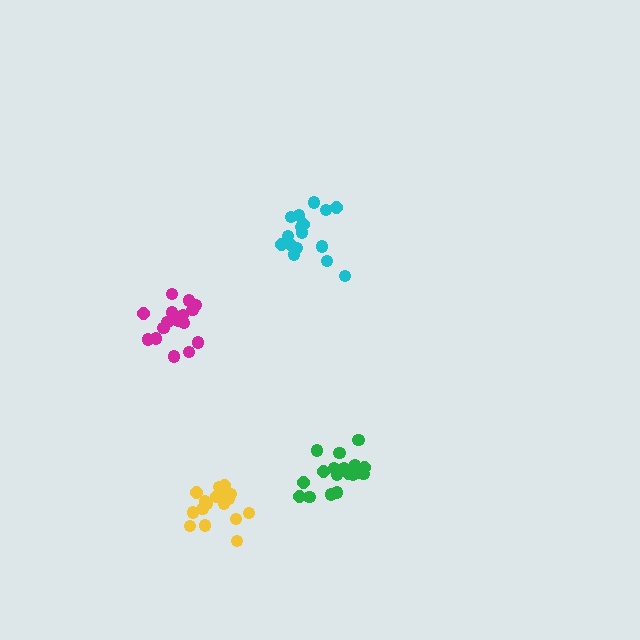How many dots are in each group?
Group 1: 17 dots, Group 2: 16 dots, Group 3: 16 dots, Group 4: 19 dots (68 total).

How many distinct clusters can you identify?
There are 4 distinct clusters.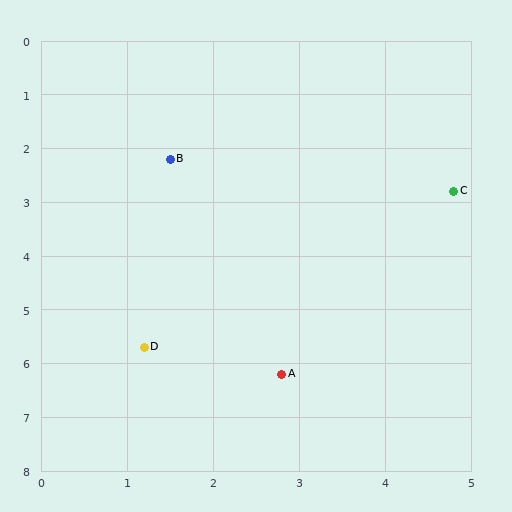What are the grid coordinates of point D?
Point D is at approximately (1.2, 5.7).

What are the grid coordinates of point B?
Point B is at approximately (1.5, 2.2).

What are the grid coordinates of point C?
Point C is at approximately (4.8, 2.8).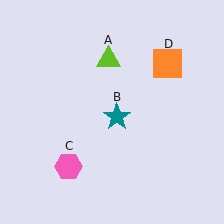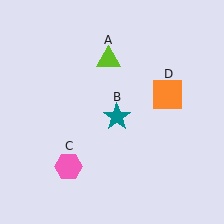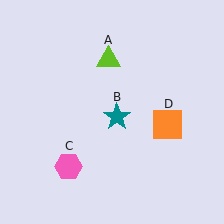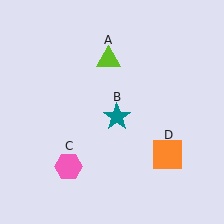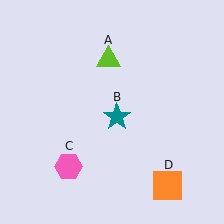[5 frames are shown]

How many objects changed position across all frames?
1 object changed position: orange square (object D).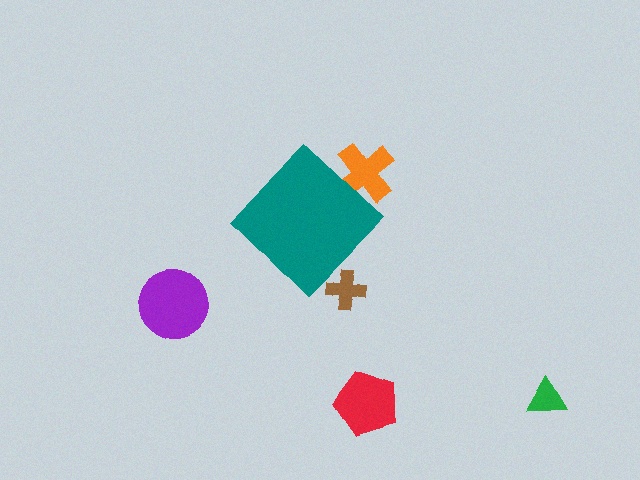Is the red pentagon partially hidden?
No, the red pentagon is fully visible.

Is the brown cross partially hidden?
Yes, the brown cross is partially hidden behind the teal diamond.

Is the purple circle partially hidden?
No, the purple circle is fully visible.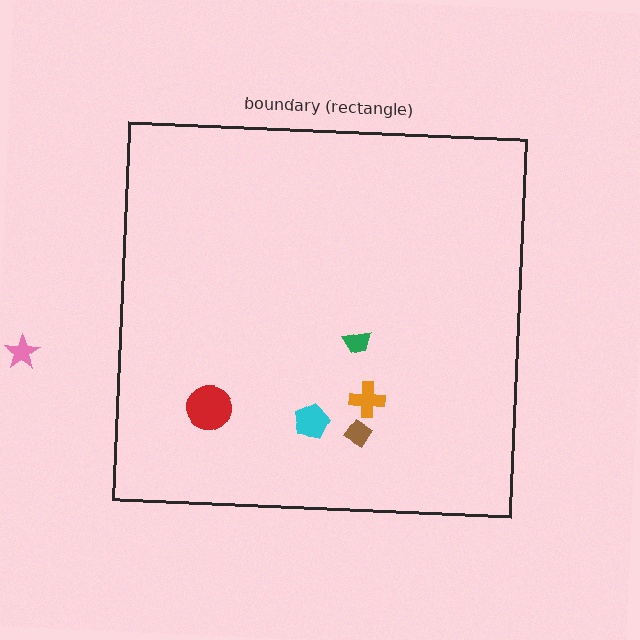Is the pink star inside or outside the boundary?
Outside.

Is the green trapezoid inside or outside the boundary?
Inside.